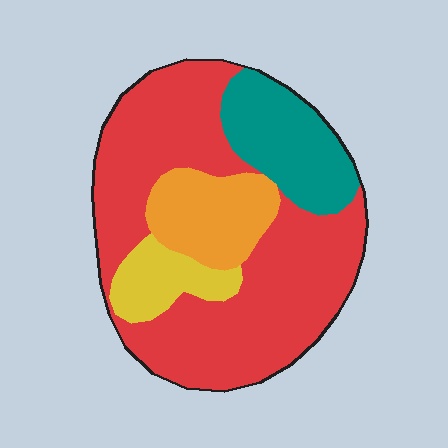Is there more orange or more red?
Red.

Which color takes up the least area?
Yellow, at roughly 10%.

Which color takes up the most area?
Red, at roughly 60%.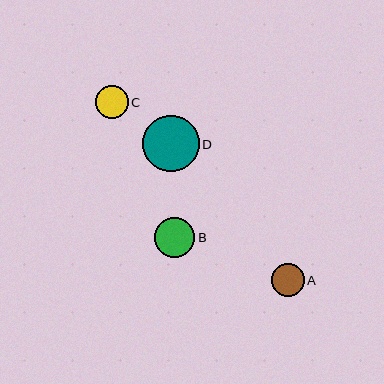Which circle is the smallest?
Circle A is the smallest with a size of approximately 33 pixels.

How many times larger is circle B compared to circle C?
Circle B is approximately 1.2 times the size of circle C.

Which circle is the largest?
Circle D is the largest with a size of approximately 57 pixels.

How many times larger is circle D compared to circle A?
Circle D is approximately 1.7 times the size of circle A.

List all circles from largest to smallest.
From largest to smallest: D, B, C, A.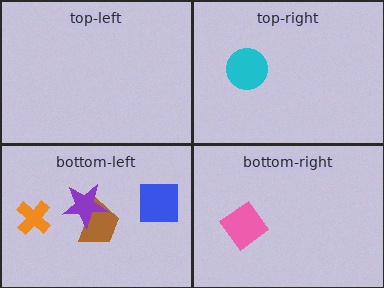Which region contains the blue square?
The bottom-left region.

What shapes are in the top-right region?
The cyan circle.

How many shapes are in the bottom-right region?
1.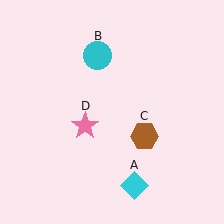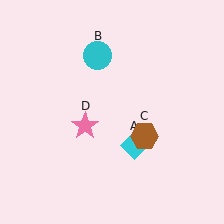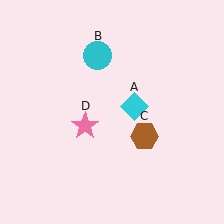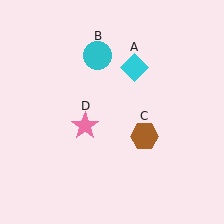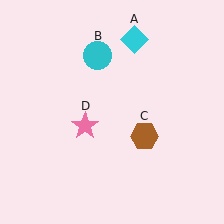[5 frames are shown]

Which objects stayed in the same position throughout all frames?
Cyan circle (object B) and brown hexagon (object C) and pink star (object D) remained stationary.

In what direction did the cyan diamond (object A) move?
The cyan diamond (object A) moved up.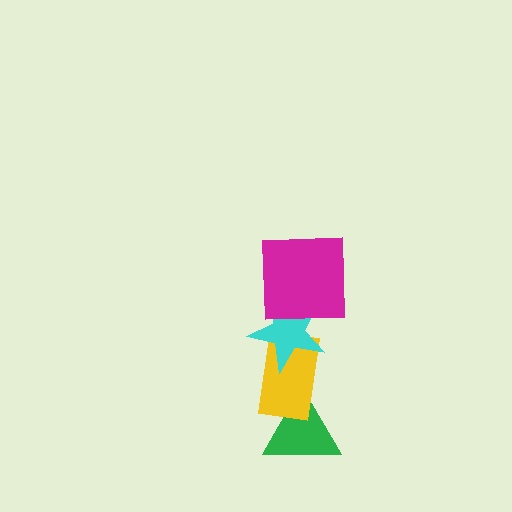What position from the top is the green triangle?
The green triangle is 4th from the top.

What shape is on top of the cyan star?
The magenta square is on top of the cyan star.